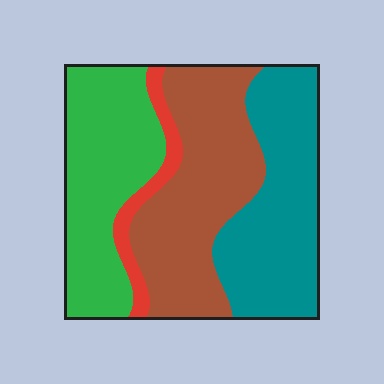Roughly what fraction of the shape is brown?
Brown covers about 35% of the shape.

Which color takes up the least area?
Red, at roughly 5%.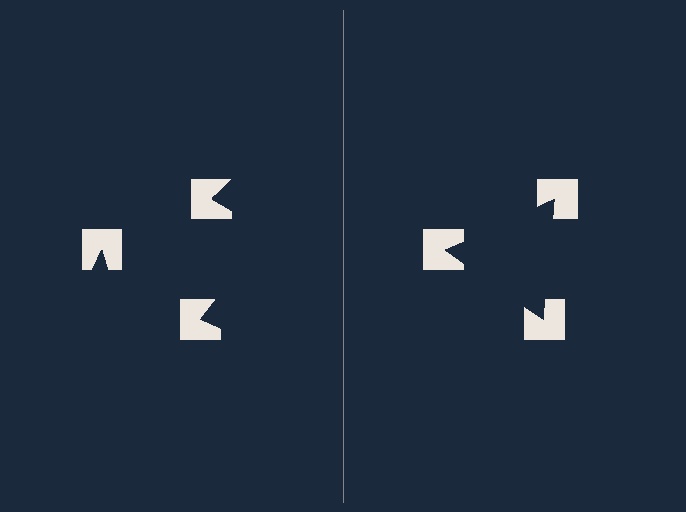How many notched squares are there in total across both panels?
6 — 3 on each side.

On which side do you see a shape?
An illusory triangle appears on the right side. On the left side the wedge cuts are rotated, so no coherent shape forms.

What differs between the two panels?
The notched squares are positioned identically on both sides; only the wedge orientations differ. On the right they align to a triangle; on the left they are misaligned.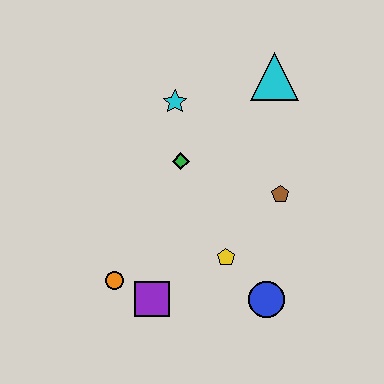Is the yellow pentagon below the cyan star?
Yes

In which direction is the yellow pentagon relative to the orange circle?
The yellow pentagon is to the right of the orange circle.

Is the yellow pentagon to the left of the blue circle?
Yes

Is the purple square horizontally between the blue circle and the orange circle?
Yes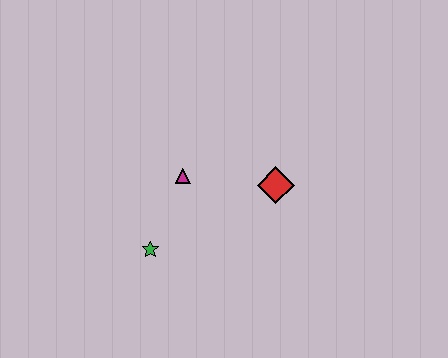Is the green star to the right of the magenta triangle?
No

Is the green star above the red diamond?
No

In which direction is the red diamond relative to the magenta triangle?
The red diamond is to the right of the magenta triangle.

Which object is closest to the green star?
The magenta triangle is closest to the green star.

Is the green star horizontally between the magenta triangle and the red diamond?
No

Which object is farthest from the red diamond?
The green star is farthest from the red diamond.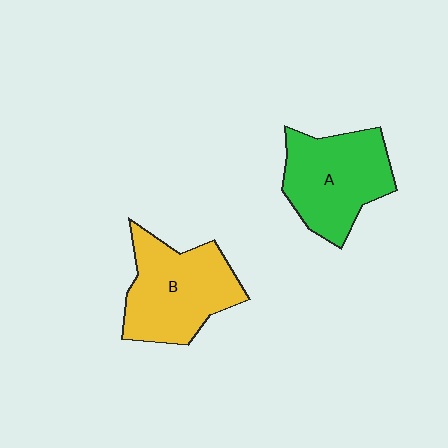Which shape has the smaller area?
Shape A (green).